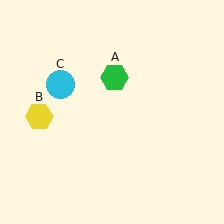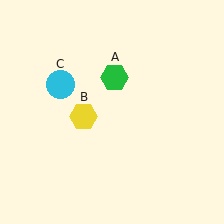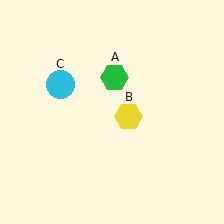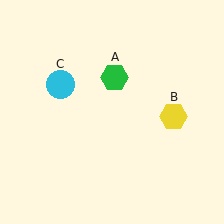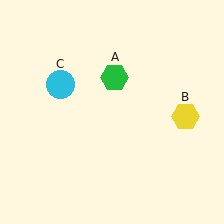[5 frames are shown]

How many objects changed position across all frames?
1 object changed position: yellow hexagon (object B).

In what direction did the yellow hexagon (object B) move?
The yellow hexagon (object B) moved right.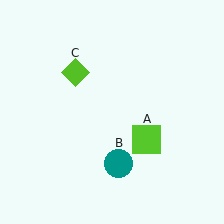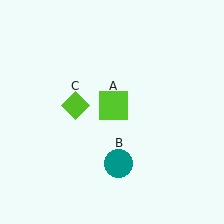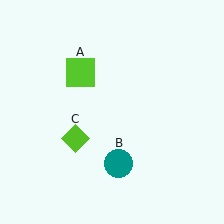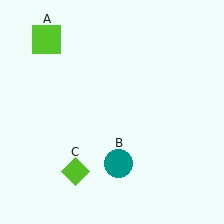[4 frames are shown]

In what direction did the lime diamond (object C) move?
The lime diamond (object C) moved down.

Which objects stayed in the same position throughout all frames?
Teal circle (object B) remained stationary.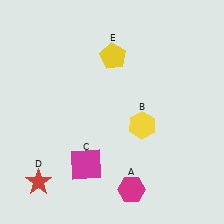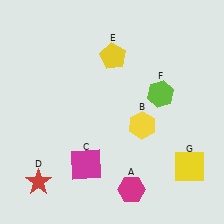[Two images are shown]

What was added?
A lime hexagon (F), a yellow square (G) were added in Image 2.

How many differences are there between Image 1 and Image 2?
There are 2 differences between the two images.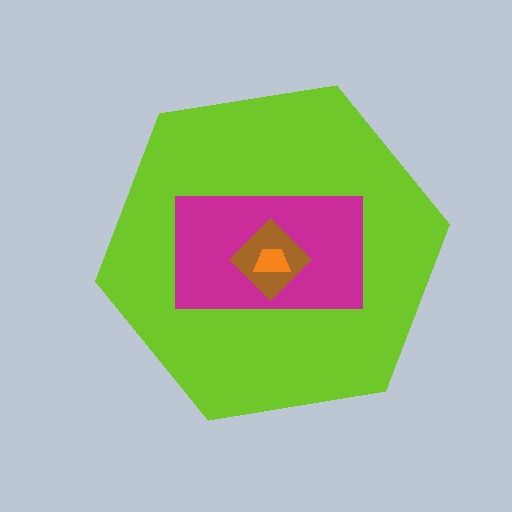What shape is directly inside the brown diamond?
The orange trapezoid.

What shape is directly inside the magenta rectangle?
The brown diamond.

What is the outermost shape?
The lime hexagon.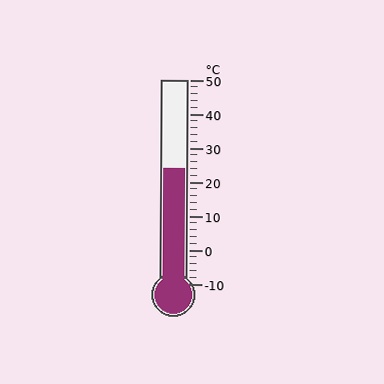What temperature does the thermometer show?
The thermometer shows approximately 24°C.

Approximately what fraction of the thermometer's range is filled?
The thermometer is filled to approximately 55% of its range.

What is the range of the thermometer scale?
The thermometer scale ranges from -10°C to 50°C.